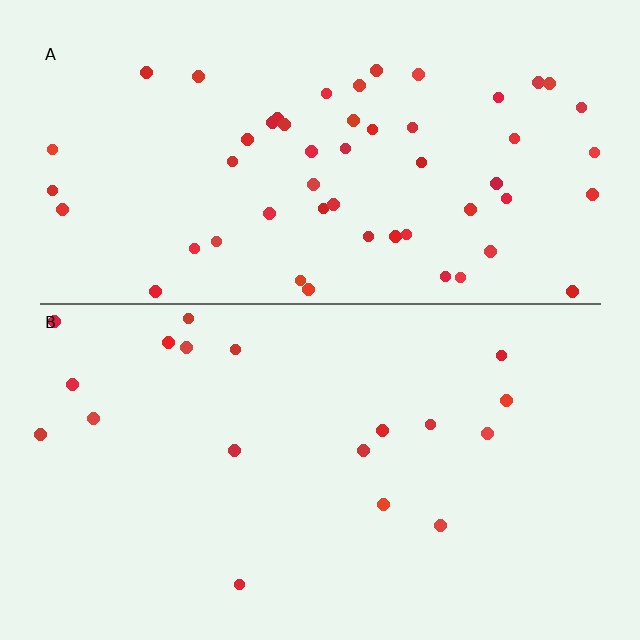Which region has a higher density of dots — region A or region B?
A (the top).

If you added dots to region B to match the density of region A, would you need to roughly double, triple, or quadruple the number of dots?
Approximately triple.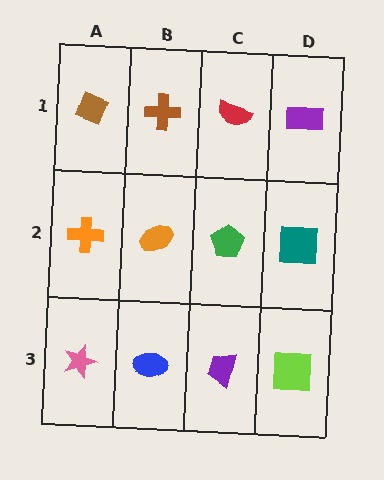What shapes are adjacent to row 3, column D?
A teal square (row 2, column D), a purple trapezoid (row 3, column C).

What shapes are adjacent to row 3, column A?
An orange cross (row 2, column A), a blue ellipse (row 3, column B).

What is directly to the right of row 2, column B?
A green pentagon.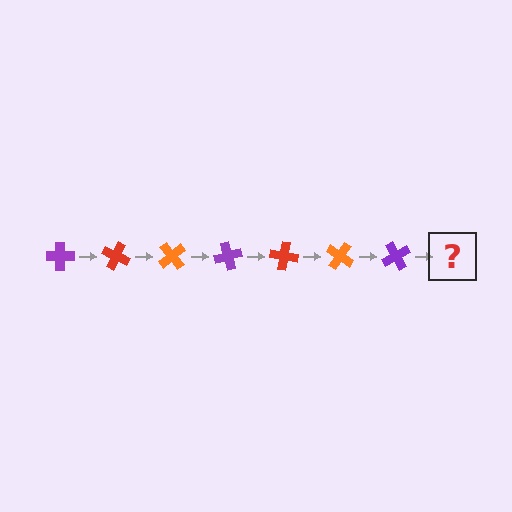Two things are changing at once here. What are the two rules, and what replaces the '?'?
The two rules are that it rotates 25 degrees each step and the color cycles through purple, red, and orange. The '?' should be a red cross, rotated 175 degrees from the start.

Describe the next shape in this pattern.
It should be a red cross, rotated 175 degrees from the start.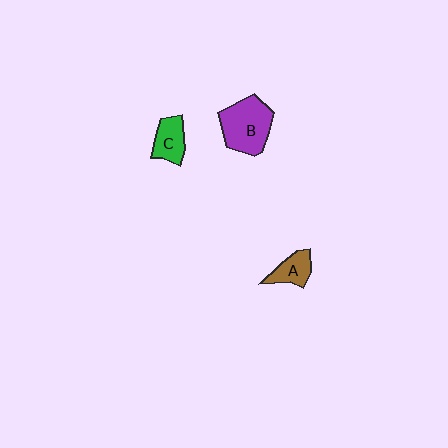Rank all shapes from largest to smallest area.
From largest to smallest: B (purple), C (green), A (brown).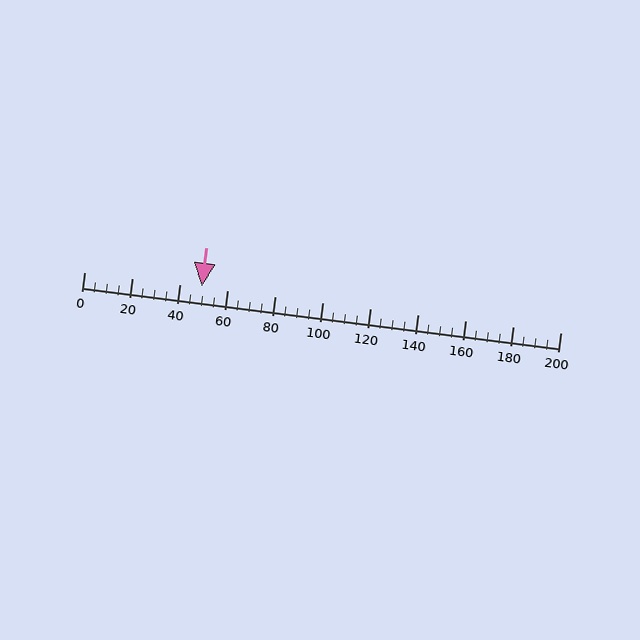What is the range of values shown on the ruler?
The ruler shows values from 0 to 200.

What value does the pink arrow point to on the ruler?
The pink arrow points to approximately 49.